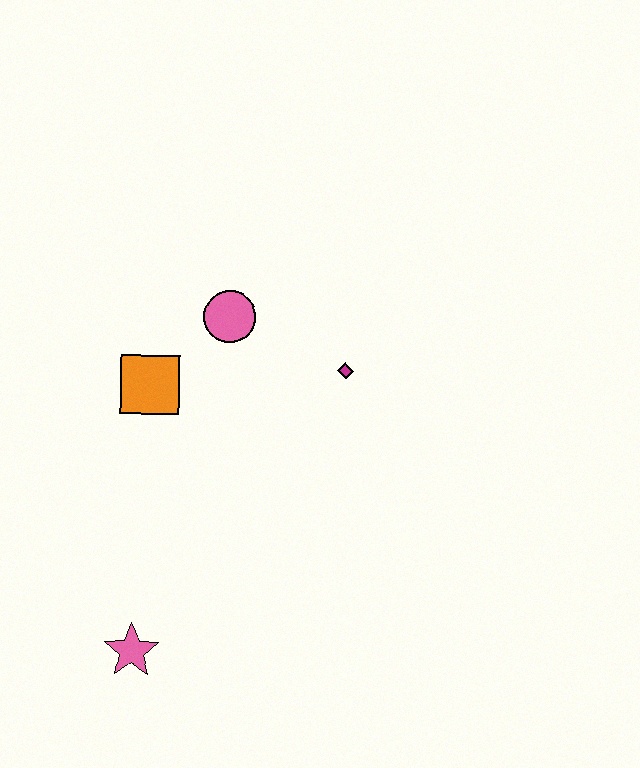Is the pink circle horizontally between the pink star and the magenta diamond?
Yes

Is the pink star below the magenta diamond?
Yes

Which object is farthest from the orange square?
The pink star is farthest from the orange square.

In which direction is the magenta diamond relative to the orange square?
The magenta diamond is to the right of the orange square.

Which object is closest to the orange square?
The pink circle is closest to the orange square.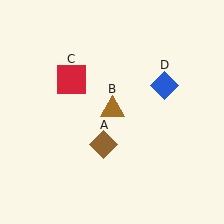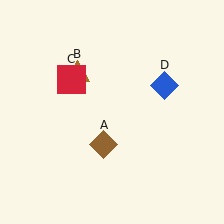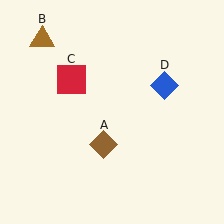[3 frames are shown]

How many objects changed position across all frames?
1 object changed position: brown triangle (object B).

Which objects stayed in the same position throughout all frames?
Brown diamond (object A) and red square (object C) and blue diamond (object D) remained stationary.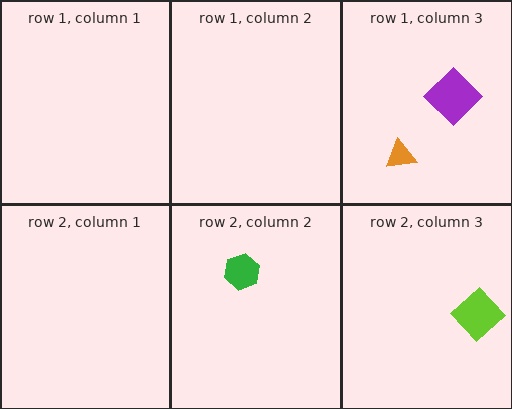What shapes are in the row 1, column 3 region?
The purple diamond, the orange triangle.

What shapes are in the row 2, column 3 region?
The lime diamond.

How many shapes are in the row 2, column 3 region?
1.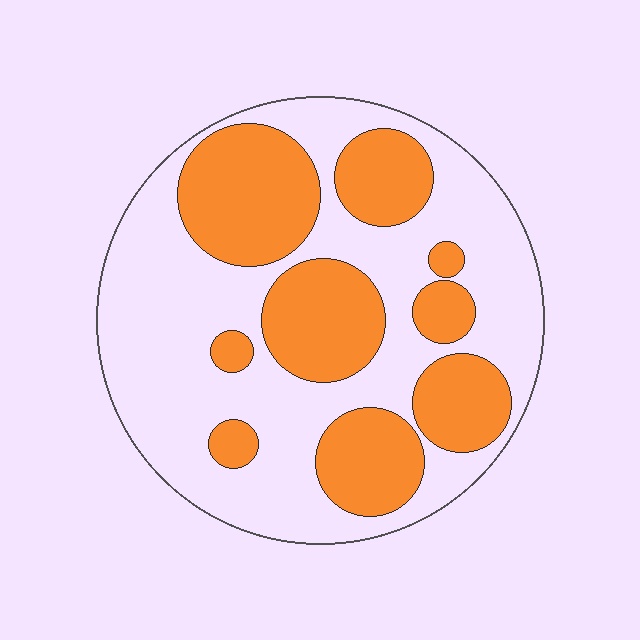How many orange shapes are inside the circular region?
9.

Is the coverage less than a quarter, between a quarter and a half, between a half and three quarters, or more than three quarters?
Between a quarter and a half.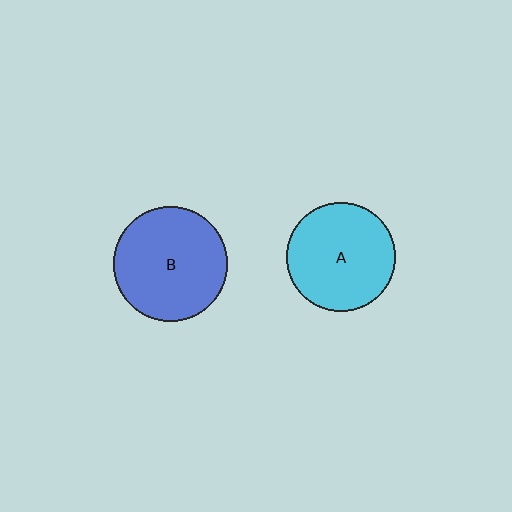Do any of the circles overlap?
No, none of the circles overlap.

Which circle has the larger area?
Circle B (blue).